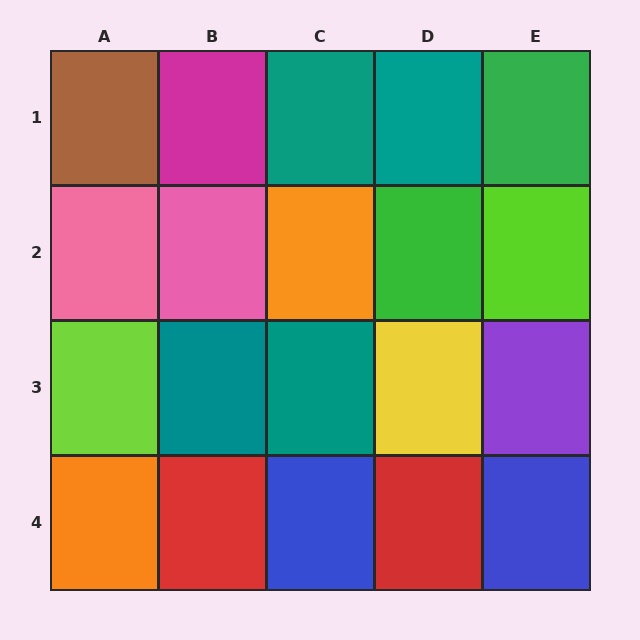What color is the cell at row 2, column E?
Lime.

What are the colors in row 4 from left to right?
Orange, red, blue, red, blue.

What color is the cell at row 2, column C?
Orange.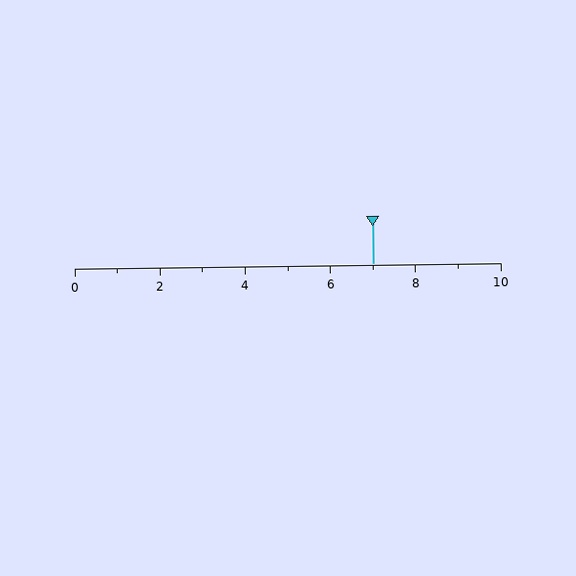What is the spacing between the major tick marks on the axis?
The major ticks are spaced 2 apart.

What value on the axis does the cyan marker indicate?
The marker indicates approximately 7.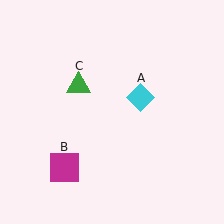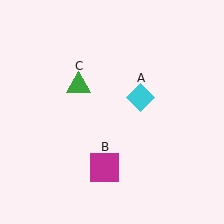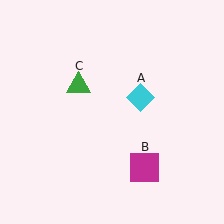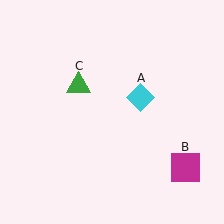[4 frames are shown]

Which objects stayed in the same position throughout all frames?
Cyan diamond (object A) and green triangle (object C) remained stationary.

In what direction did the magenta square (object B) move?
The magenta square (object B) moved right.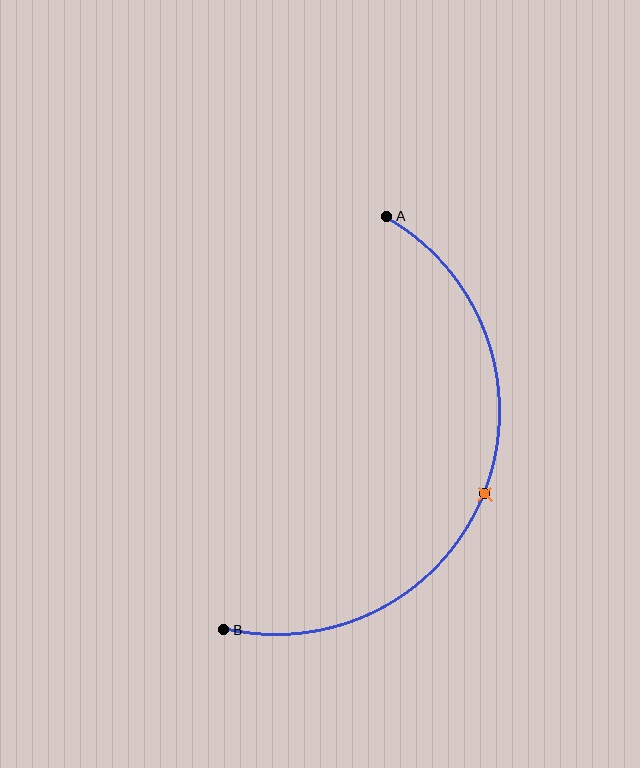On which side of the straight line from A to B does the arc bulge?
The arc bulges to the right of the straight line connecting A and B.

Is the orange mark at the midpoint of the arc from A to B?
Yes. The orange mark lies on the arc at equal arc-length from both A and B — it is the arc midpoint.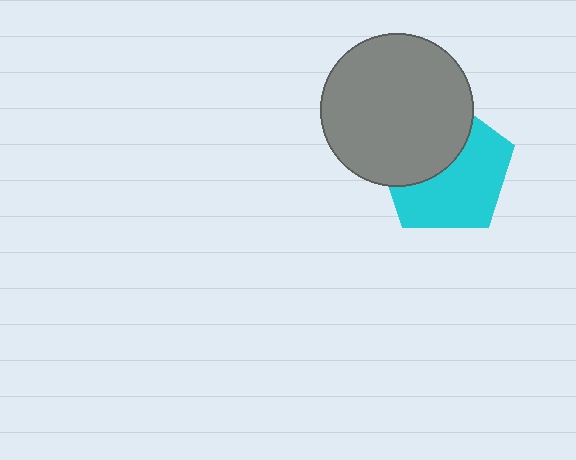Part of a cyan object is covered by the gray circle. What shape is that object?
It is a pentagon.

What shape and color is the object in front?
The object in front is a gray circle.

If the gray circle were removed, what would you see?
You would see the complete cyan pentagon.